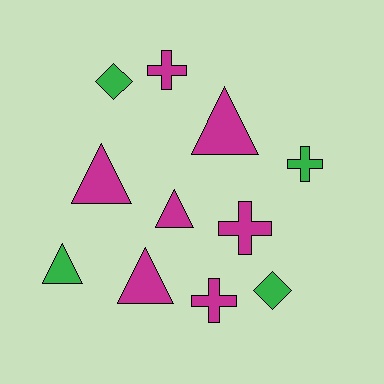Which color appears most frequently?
Magenta, with 7 objects.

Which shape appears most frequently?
Triangle, with 5 objects.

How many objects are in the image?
There are 11 objects.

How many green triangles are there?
There is 1 green triangle.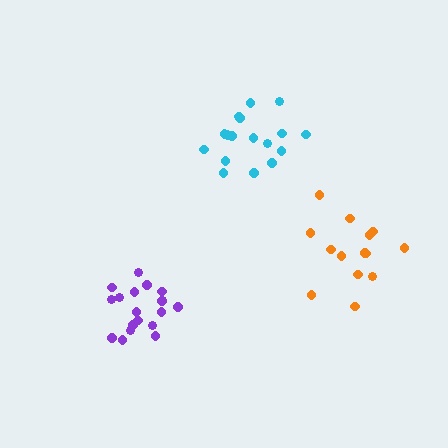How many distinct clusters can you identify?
There are 3 distinct clusters.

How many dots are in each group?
Group 1: 19 dots, Group 2: 17 dots, Group 3: 14 dots (50 total).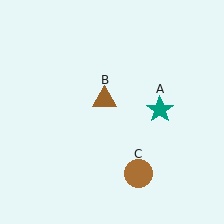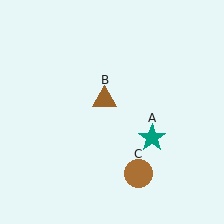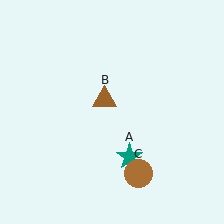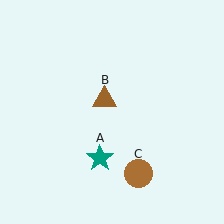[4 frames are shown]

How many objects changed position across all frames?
1 object changed position: teal star (object A).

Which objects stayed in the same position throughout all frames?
Brown triangle (object B) and brown circle (object C) remained stationary.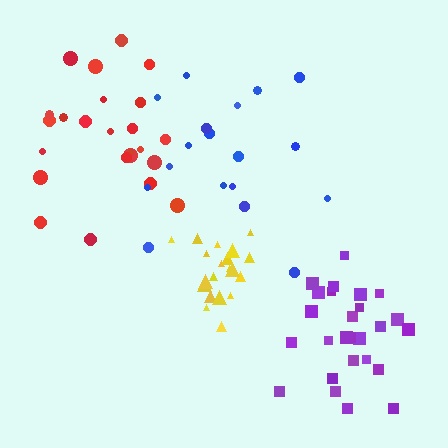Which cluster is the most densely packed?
Yellow.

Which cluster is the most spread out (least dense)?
Blue.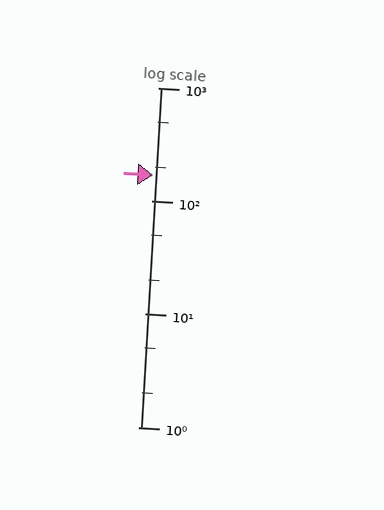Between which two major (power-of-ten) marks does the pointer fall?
The pointer is between 100 and 1000.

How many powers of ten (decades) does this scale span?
The scale spans 3 decades, from 1 to 1000.